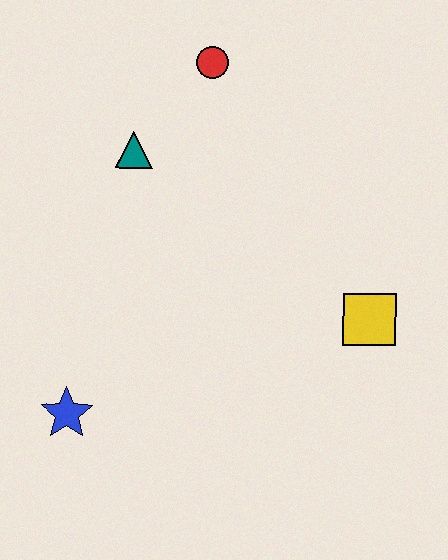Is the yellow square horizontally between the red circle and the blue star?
No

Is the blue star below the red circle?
Yes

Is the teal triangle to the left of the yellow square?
Yes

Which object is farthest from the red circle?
The blue star is farthest from the red circle.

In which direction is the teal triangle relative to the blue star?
The teal triangle is above the blue star.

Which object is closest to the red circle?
The teal triangle is closest to the red circle.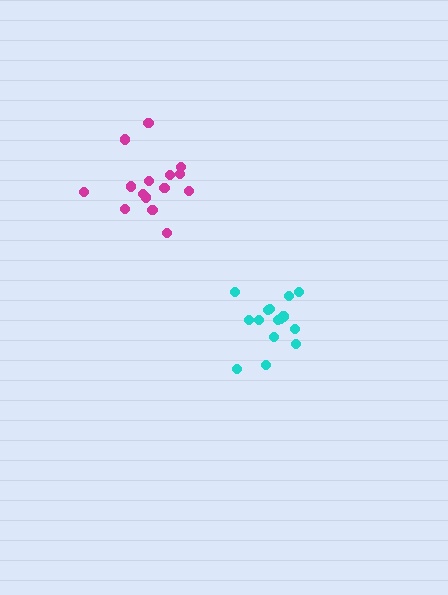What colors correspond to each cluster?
The clusters are colored: magenta, cyan.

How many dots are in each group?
Group 1: 15 dots, Group 2: 15 dots (30 total).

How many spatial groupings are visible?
There are 2 spatial groupings.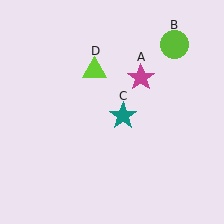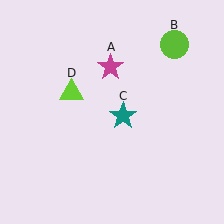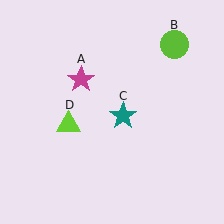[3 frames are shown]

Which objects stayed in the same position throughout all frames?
Lime circle (object B) and teal star (object C) remained stationary.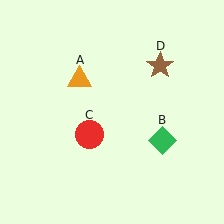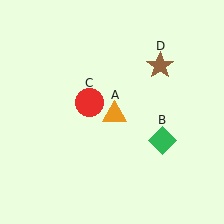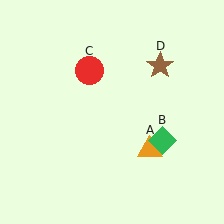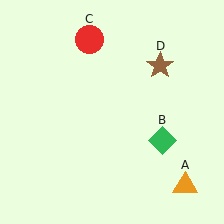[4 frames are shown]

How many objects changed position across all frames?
2 objects changed position: orange triangle (object A), red circle (object C).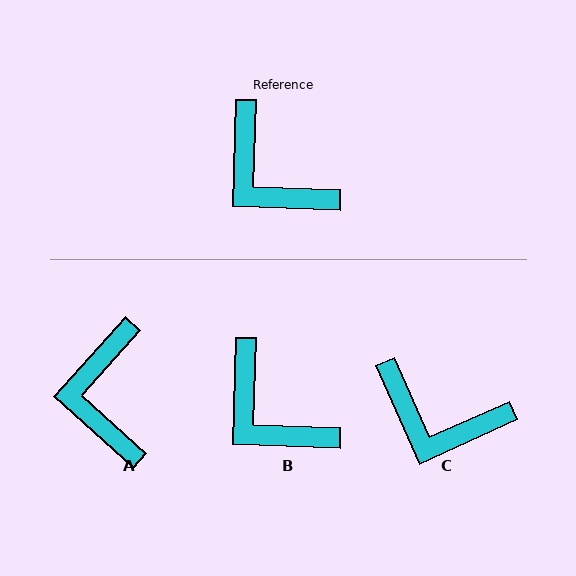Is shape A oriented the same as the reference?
No, it is off by about 40 degrees.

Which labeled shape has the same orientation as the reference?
B.